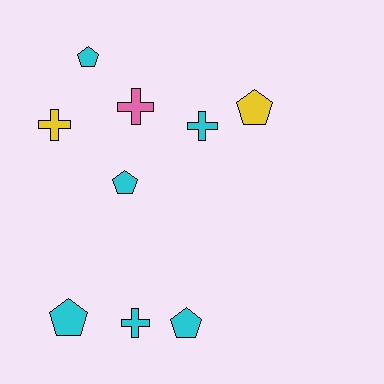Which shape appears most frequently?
Pentagon, with 5 objects.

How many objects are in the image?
There are 9 objects.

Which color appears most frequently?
Cyan, with 6 objects.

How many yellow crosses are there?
There is 1 yellow cross.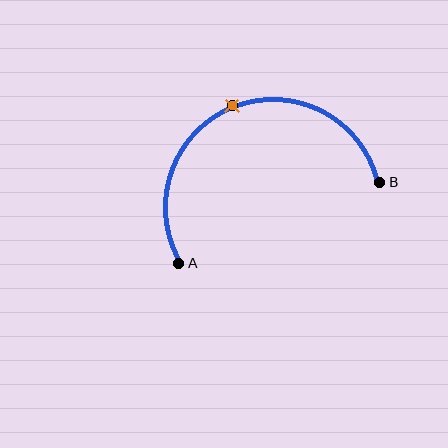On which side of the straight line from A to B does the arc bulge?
The arc bulges above the straight line connecting A and B.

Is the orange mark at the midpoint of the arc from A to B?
Yes. The orange mark lies on the arc at equal arc-length from both A and B — it is the arc midpoint.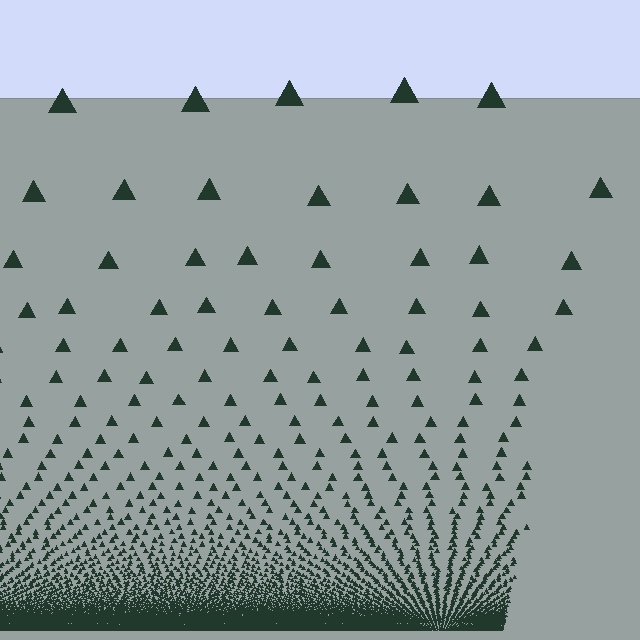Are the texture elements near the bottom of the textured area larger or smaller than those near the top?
Smaller. The gradient is inverted — elements near the bottom are smaller and denser.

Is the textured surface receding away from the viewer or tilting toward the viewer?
The surface appears to tilt toward the viewer. Texture elements get larger and sparser toward the top.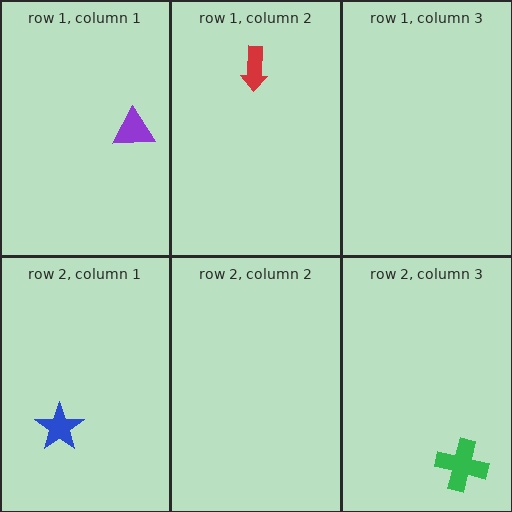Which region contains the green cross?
The row 2, column 3 region.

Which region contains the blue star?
The row 2, column 1 region.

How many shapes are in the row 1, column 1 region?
1.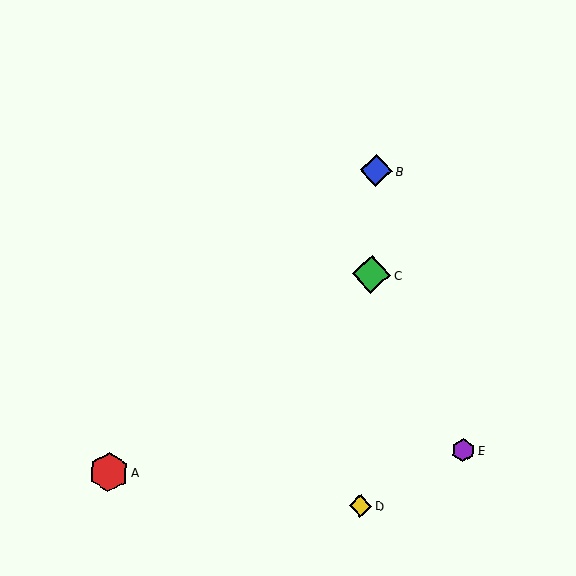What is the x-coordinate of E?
Object E is at x≈463.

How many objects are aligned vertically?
3 objects (B, C, D) are aligned vertically.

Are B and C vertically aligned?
Yes, both are at x≈376.